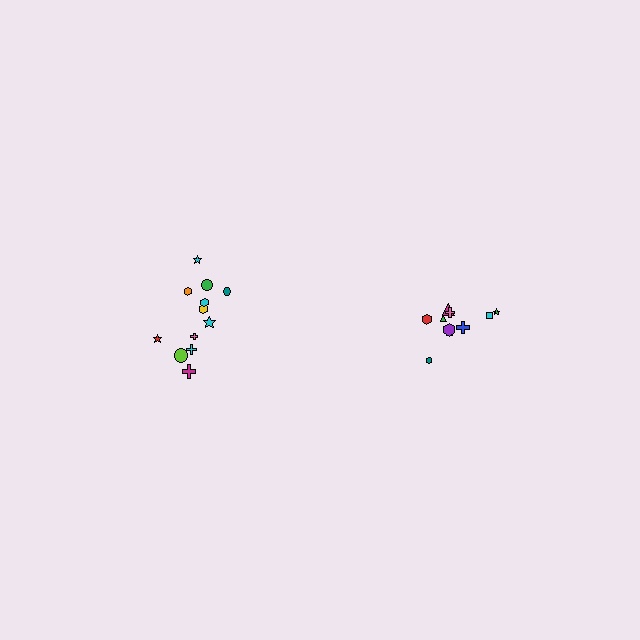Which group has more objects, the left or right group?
The left group.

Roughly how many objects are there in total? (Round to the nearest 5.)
Roughly 20 objects in total.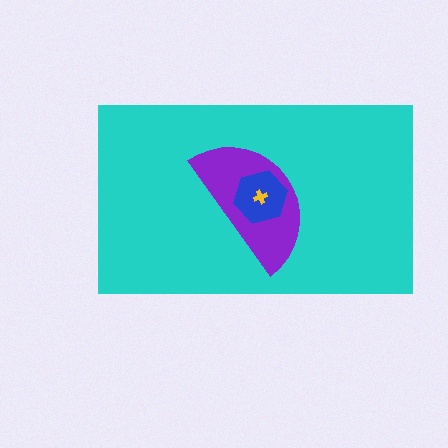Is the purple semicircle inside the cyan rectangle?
Yes.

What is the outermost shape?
The cyan rectangle.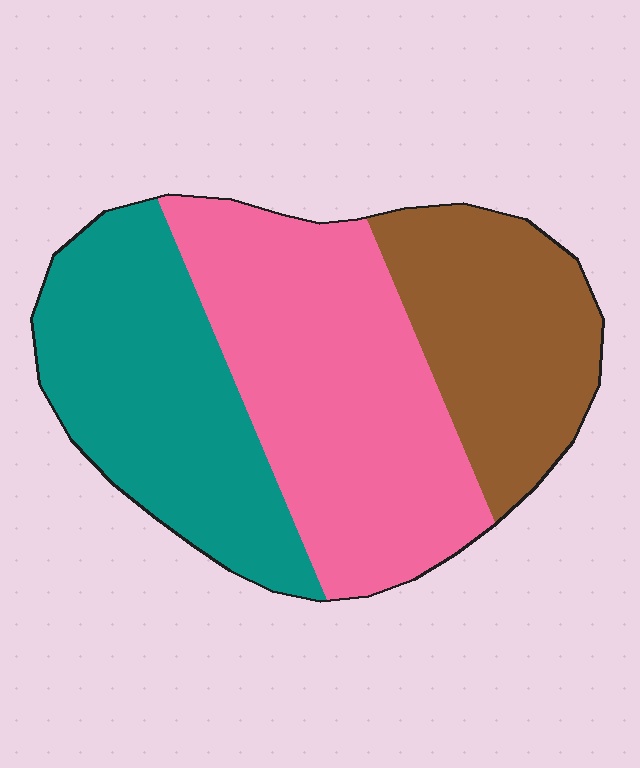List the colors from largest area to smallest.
From largest to smallest: pink, teal, brown.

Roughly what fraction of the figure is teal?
Teal covers about 35% of the figure.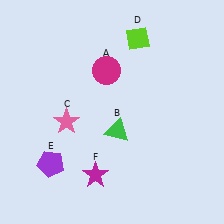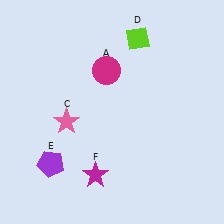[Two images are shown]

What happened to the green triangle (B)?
The green triangle (B) was removed in Image 2. It was in the bottom-right area of Image 1.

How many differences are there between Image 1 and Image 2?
There is 1 difference between the two images.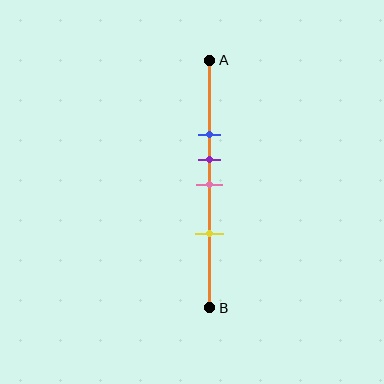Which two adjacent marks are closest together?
The purple and pink marks are the closest adjacent pair.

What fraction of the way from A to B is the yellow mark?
The yellow mark is approximately 70% (0.7) of the way from A to B.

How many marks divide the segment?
There are 4 marks dividing the segment.